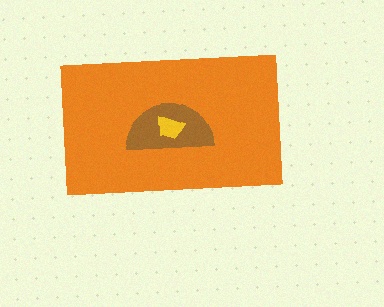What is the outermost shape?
The orange rectangle.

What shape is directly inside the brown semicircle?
The yellow trapezoid.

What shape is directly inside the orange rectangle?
The brown semicircle.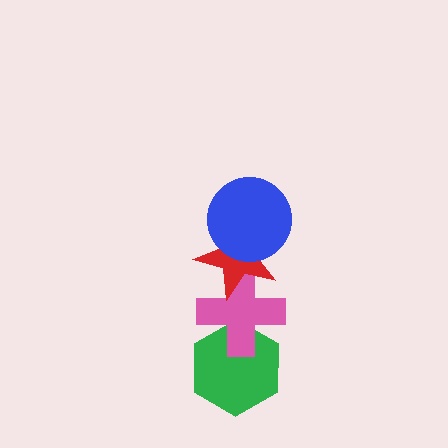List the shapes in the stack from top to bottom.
From top to bottom: the blue circle, the red star, the pink cross, the green hexagon.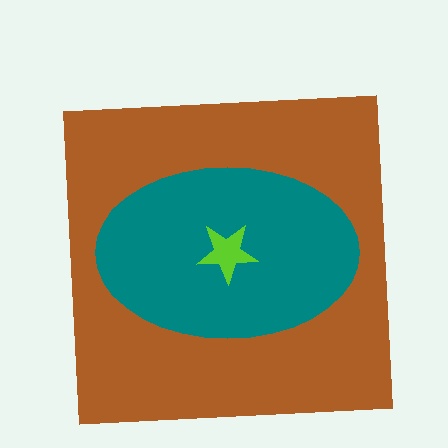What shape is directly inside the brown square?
The teal ellipse.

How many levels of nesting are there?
3.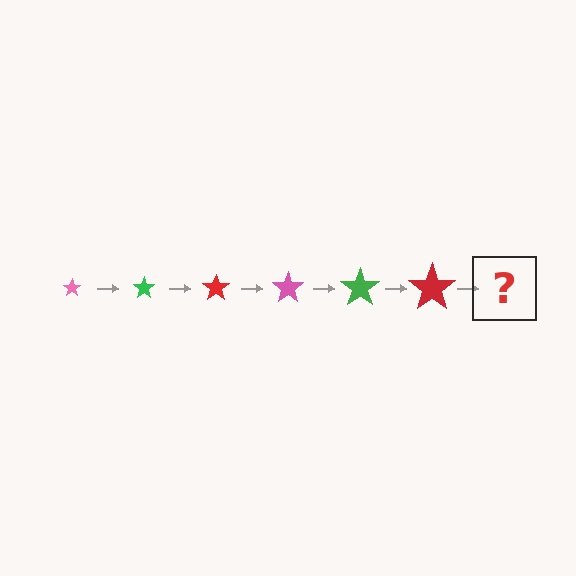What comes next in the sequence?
The next element should be a pink star, larger than the previous one.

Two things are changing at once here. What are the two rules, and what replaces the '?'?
The two rules are that the star grows larger each step and the color cycles through pink, green, and red. The '?' should be a pink star, larger than the previous one.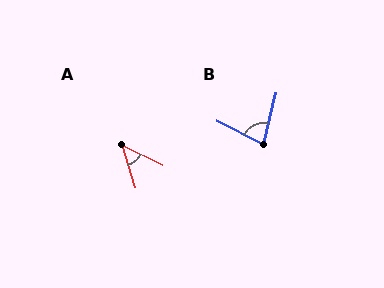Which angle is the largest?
B, at approximately 77 degrees.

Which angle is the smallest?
A, at approximately 47 degrees.